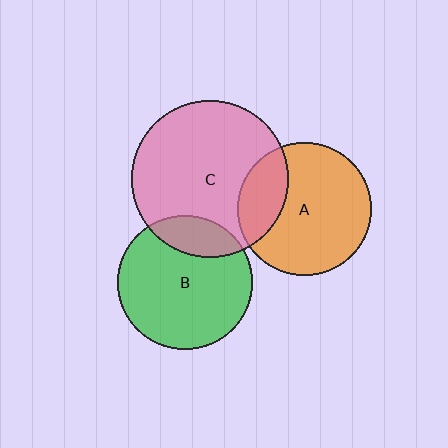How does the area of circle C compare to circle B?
Approximately 1.4 times.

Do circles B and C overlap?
Yes.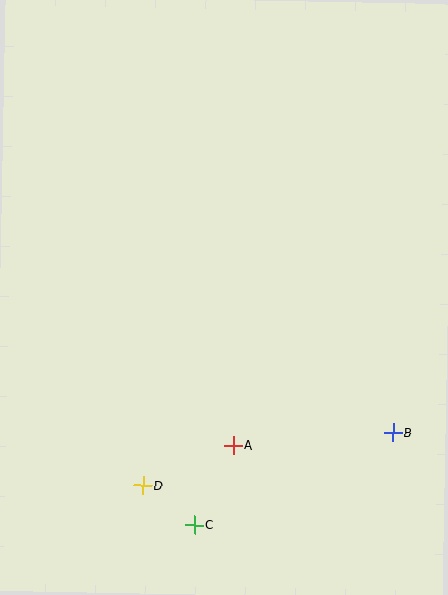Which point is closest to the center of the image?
Point A at (234, 445) is closest to the center.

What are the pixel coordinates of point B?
Point B is at (393, 433).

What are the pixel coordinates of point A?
Point A is at (234, 445).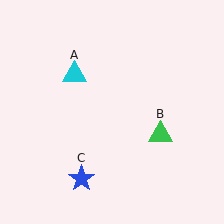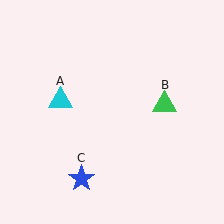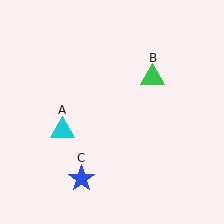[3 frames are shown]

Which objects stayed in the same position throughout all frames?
Blue star (object C) remained stationary.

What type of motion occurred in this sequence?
The cyan triangle (object A), green triangle (object B) rotated counterclockwise around the center of the scene.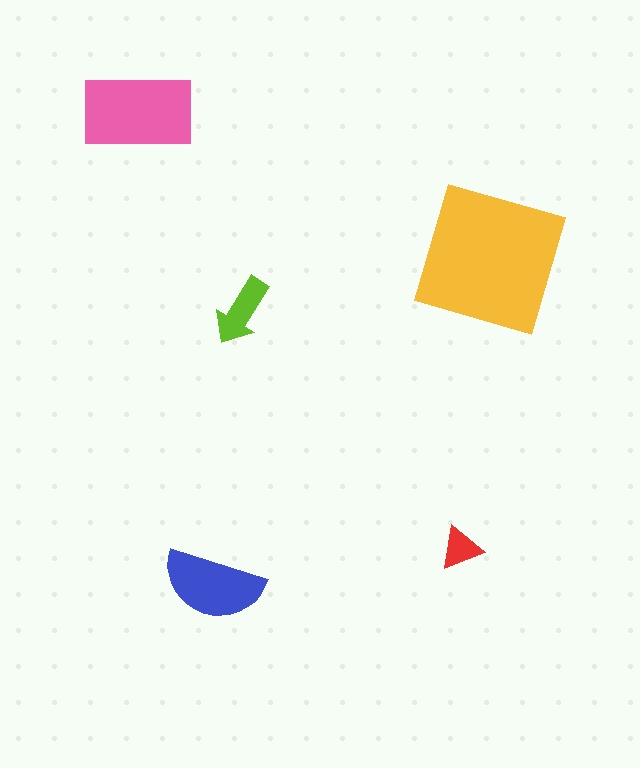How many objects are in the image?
There are 5 objects in the image.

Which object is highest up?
The pink rectangle is topmost.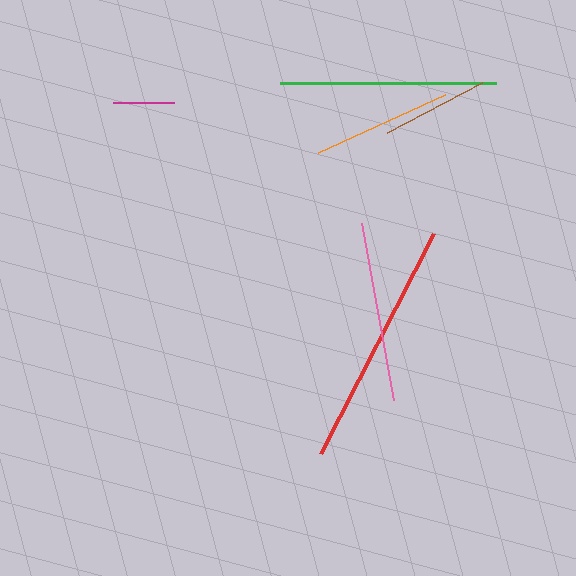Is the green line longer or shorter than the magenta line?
The green line is longer than the magenta line.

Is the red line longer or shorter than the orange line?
The red line is longer than the orange line.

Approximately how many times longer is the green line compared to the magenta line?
The green line is approximately 3.5 times the length of the magenta line.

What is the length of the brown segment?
The brown segment is approximately 107 pixels long.